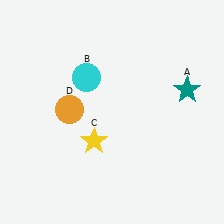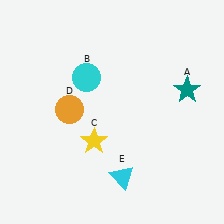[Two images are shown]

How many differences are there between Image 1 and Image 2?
There is 1 difference between the two images.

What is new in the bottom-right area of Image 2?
A cyan triangle (E) was added in the bottom-right area of Image 2.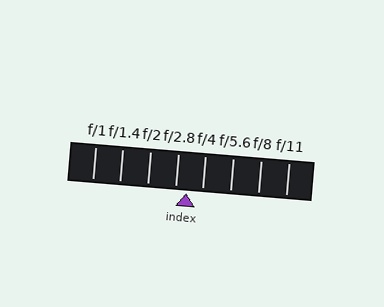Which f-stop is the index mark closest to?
The index mark is closest to f/2.8.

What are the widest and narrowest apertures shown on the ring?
The widest aperture shown is f/1 and the narrowest is f/11.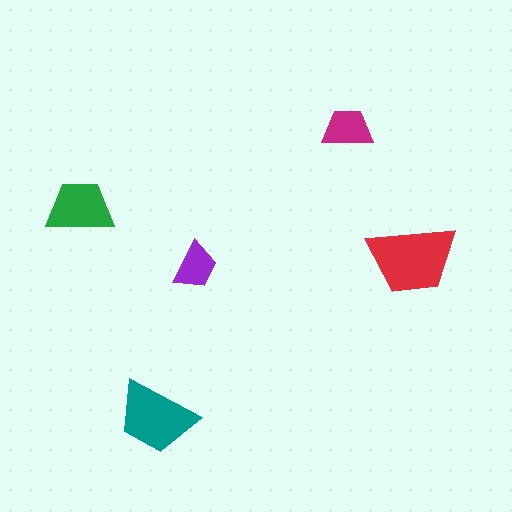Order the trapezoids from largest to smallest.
the red one, the teal one, the green one, the magenta one, the purple one.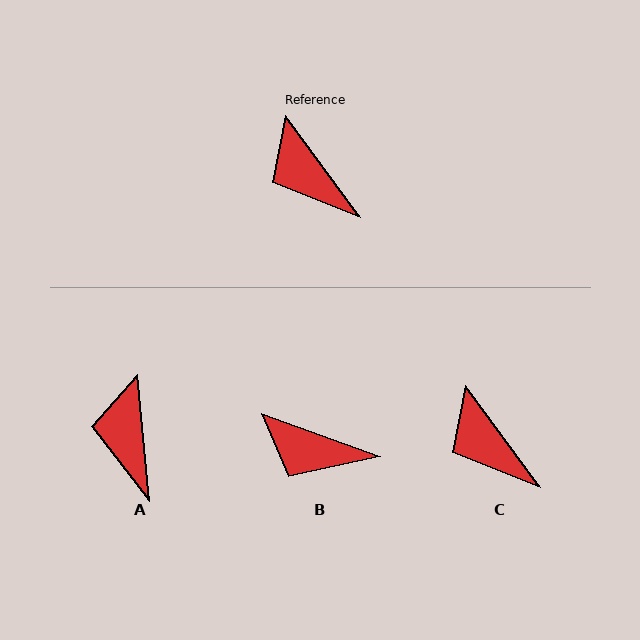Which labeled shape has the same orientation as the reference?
C.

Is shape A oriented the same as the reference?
No, it is off by about 31 degrees.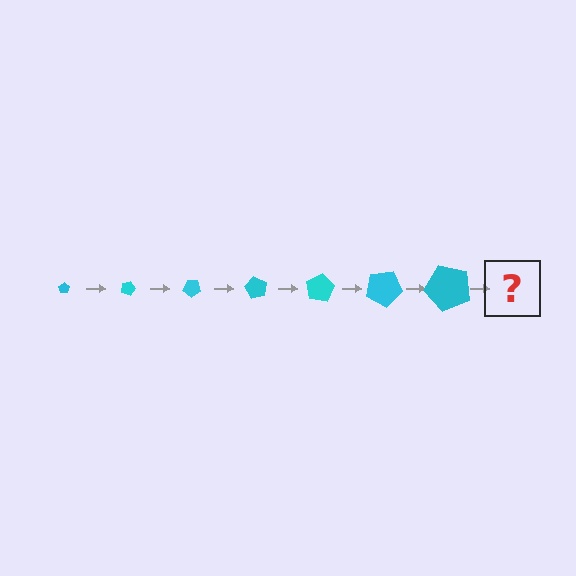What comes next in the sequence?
The next element should be a pentagon, larger than the previous one and rotated 140 degrees from the start.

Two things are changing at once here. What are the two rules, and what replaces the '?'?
The two rules are that the pentagon grows larger each step and it rotates 20 degrees each step. The '?' should be a pentagon, larger than the previous one and rotated 140 degrees from the start.